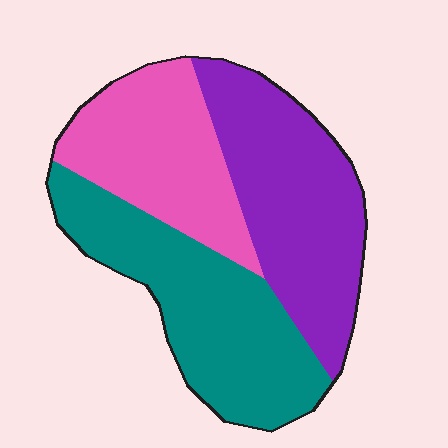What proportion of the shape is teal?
Teal takes up about three eighths (3/8) of the shape.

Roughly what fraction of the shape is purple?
Purple takes up between a third and a half of the shape.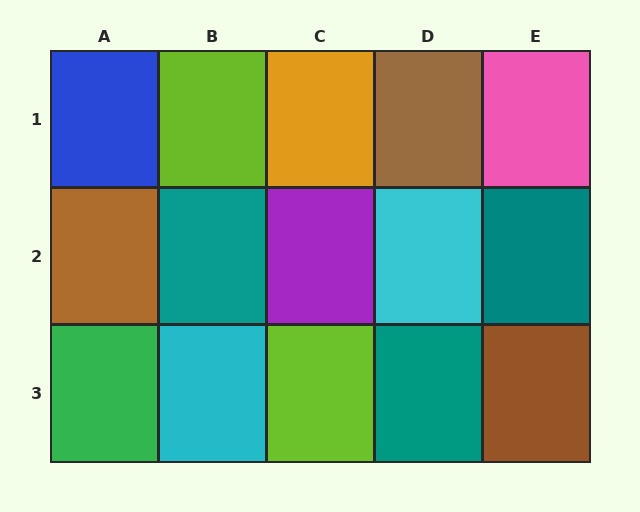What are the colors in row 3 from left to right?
Green, cyan, lime, teal, brown.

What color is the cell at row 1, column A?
Blue.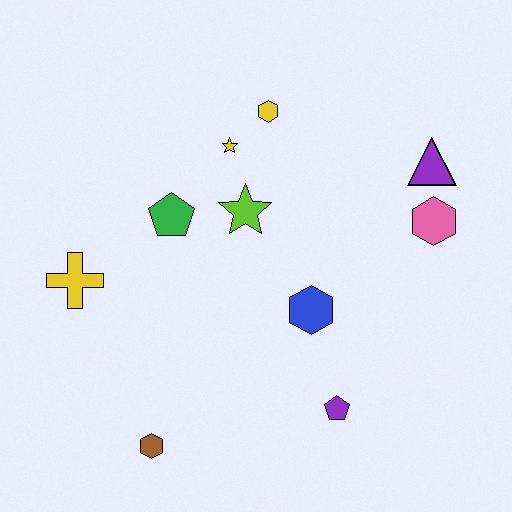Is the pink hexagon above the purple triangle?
No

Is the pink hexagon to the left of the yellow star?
No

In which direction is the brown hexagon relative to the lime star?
The brown hexagon is below the lime star.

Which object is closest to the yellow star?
The yellow hexagon is closest to the yellow star.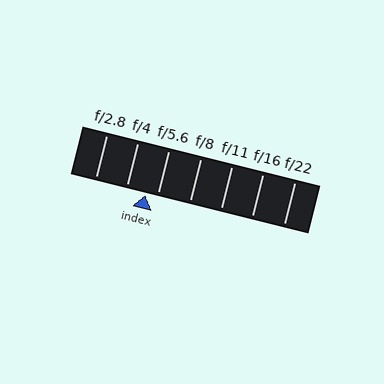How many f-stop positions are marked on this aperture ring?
There are 7 f-stop positions marked.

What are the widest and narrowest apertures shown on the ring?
The widest aperture shown is f/2.8 and the narrowest is f/22.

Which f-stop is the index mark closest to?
The index mark is closest to f/5.6.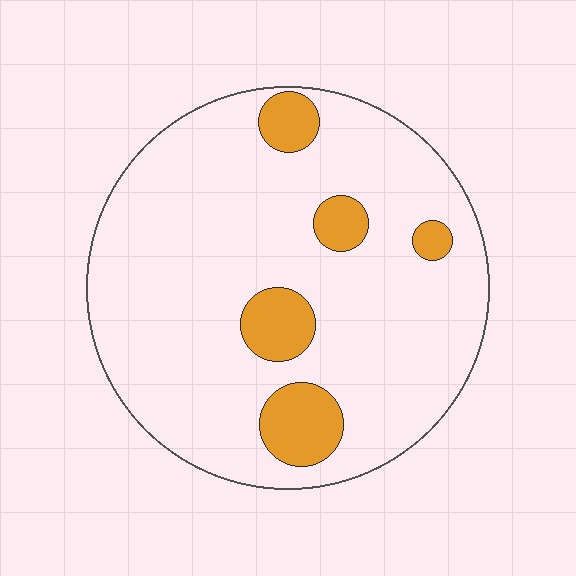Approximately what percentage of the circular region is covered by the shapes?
Approximately 15%.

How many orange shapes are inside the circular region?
5.